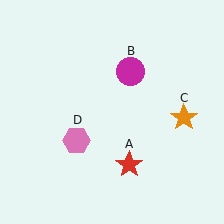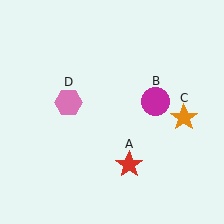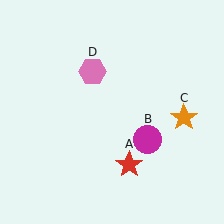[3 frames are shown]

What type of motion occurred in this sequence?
The magenta circle (object B), pink hexagon (object D) rotated clockwise around the center of the scene.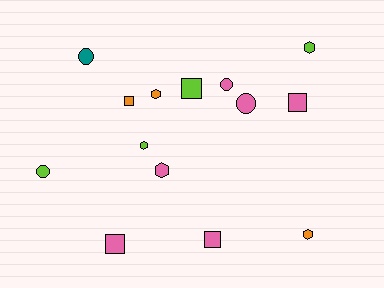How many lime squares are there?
There is 1 lime square.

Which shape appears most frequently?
Hexagon, with 5 objects.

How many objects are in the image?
There are 14 objects.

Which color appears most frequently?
Pink, with 6 objects.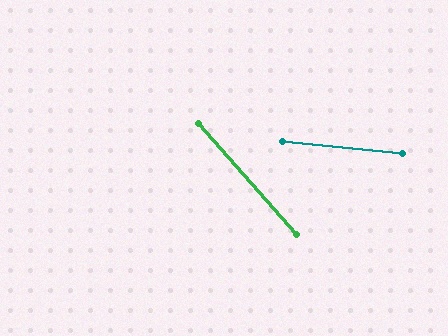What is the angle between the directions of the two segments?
Approximately 42 degrees.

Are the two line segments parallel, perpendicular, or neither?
Neither parallel nor perpendicular — they differ by about 42°.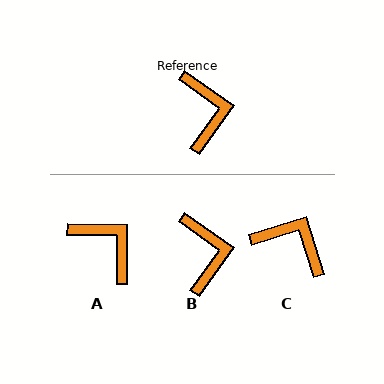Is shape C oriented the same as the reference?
No, it is off by about 53 degrees.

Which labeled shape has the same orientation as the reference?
B.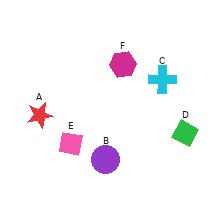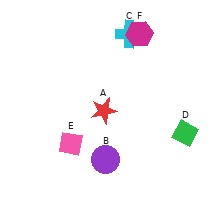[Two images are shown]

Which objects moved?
The objects that moved are: the red star (A), the cyan cross (C), the magenta hexagon (F).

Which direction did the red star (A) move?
The red star (A) moved right.